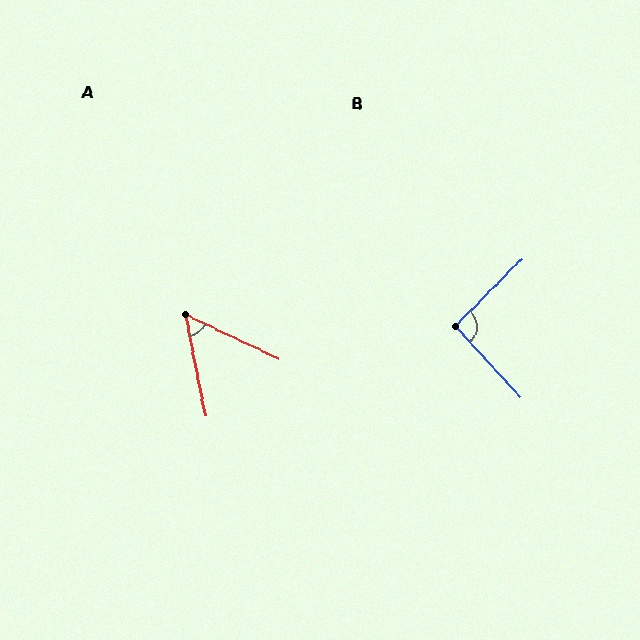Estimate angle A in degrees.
Approximately 53 degrees.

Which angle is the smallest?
A, at approximately 53 degrees.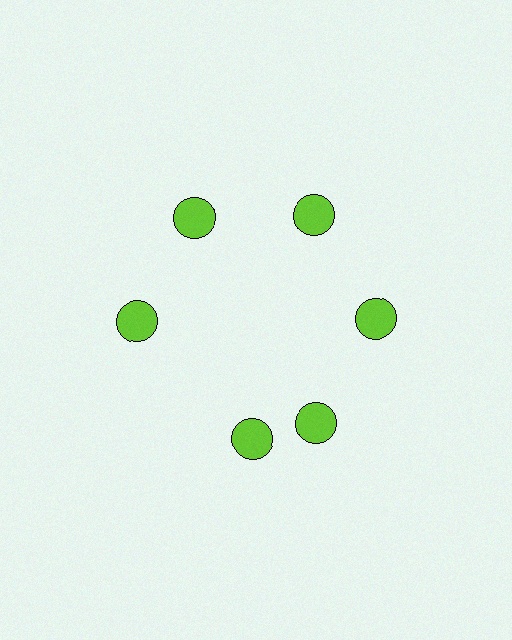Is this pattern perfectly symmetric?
No. The 6 lime circles are arranged in a ring, but one element near the 7 o'clock position is rotated out of alignment along the ring, breaking the 6-fold rotational symmetry.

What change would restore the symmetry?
The symmetry would be restored by rotating it back into even spacing with its neighbors so that all 6 circles sit at equal angles and equal distance from the center.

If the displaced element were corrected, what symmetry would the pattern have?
It would have 6-fold rotational symmetry — the pattern would map onto itself every 60 degrees.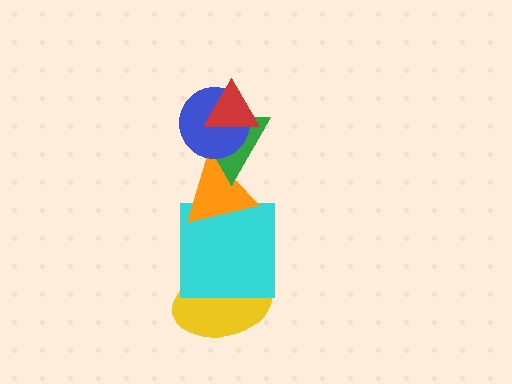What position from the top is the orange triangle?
The orange triangle is 4th from the top.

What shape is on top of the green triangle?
The blue circle is on top of the green triangle.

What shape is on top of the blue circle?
The red triangle is on top of the blue circle.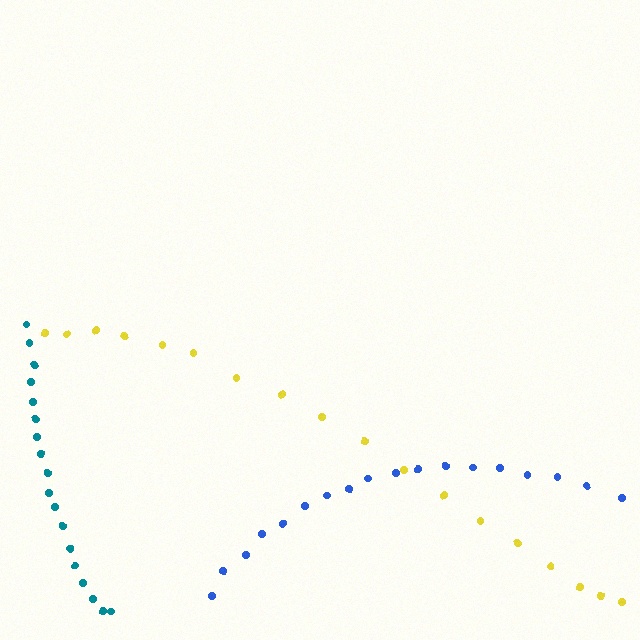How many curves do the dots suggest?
There are 3 distinct paths.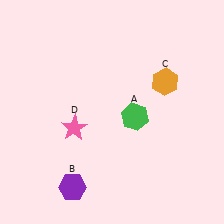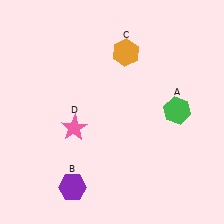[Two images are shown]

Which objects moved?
The objects that moved are: the green hexagon (A), the orange hexagon (C).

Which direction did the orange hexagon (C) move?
The orange hexagon (C) moved left.